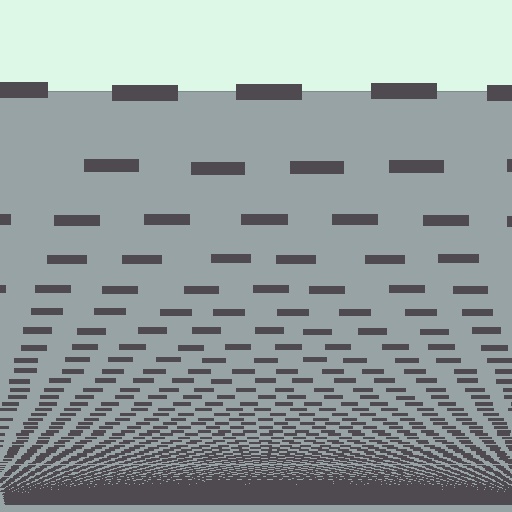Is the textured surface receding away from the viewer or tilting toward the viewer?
The surface appears to tilt toward the viewer. Texture elements get larger and sparser toward the top.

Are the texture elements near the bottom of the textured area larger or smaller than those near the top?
Smaller. The gradient is inverted — elements near the bottom are smaller and denser.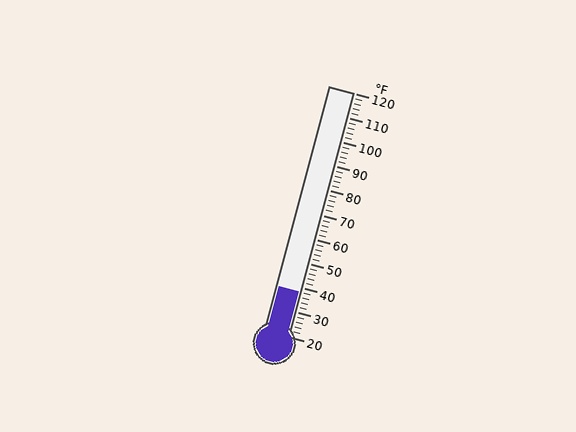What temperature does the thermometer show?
The thermometer shows approximately 38°F.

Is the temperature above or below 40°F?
The temperature is below 40°F.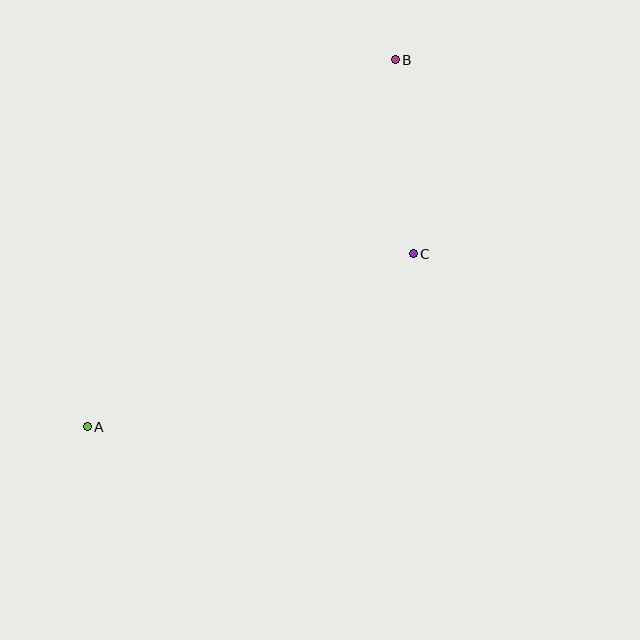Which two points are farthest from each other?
Points A and B are farthest from each other.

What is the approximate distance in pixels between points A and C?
The distance between A and C is approximately 369 pixels.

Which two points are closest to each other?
Points B and C are closest to each other.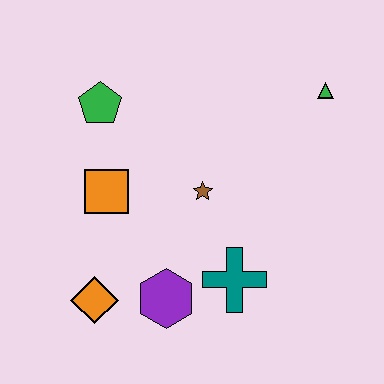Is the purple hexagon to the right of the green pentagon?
Yes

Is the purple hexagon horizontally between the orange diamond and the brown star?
Yes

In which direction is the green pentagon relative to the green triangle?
The green pentagon is to the left of the green triangle.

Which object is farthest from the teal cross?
The green pentagon is farthest from the teal cross.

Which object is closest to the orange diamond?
The purple hexagon is closest to the orange diamond.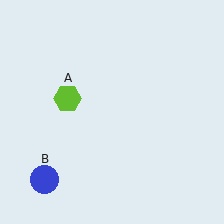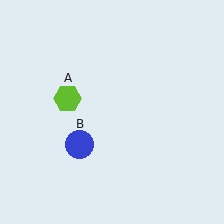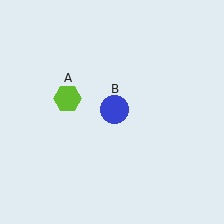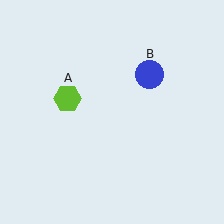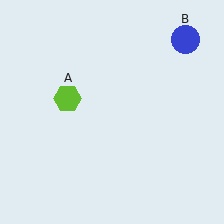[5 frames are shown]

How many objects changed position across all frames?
1 object changed position: blue circle (object B).